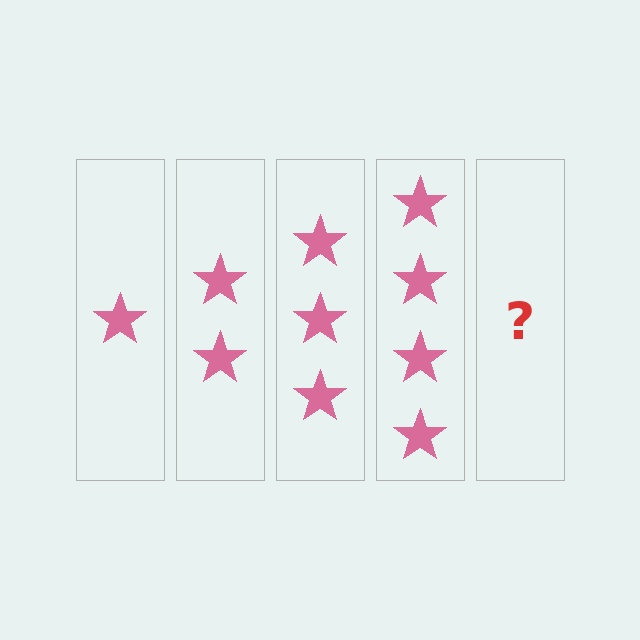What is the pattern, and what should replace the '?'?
The pattern is that each step adds one more star. The '?' should be 5 stars.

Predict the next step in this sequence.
The next step is 5 stars.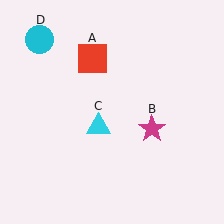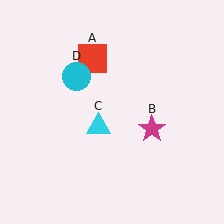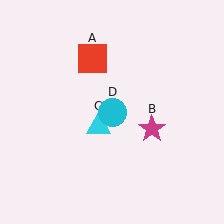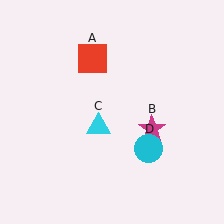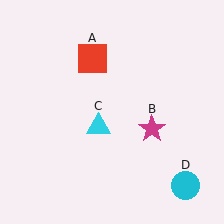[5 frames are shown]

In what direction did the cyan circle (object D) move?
The cyan circle (object D) moved down and to the right.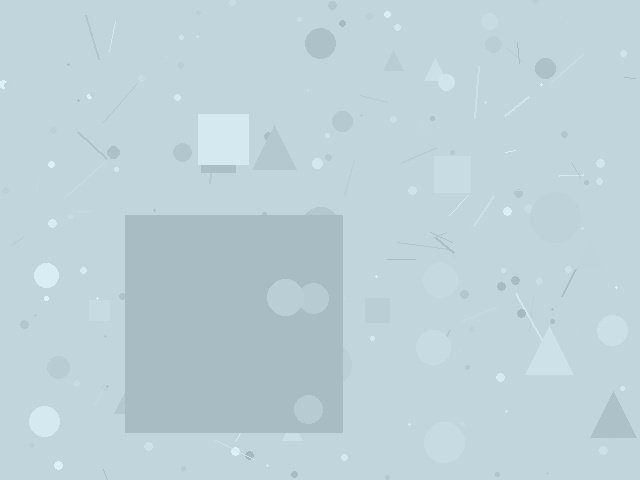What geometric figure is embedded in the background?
A square is embedded in the background.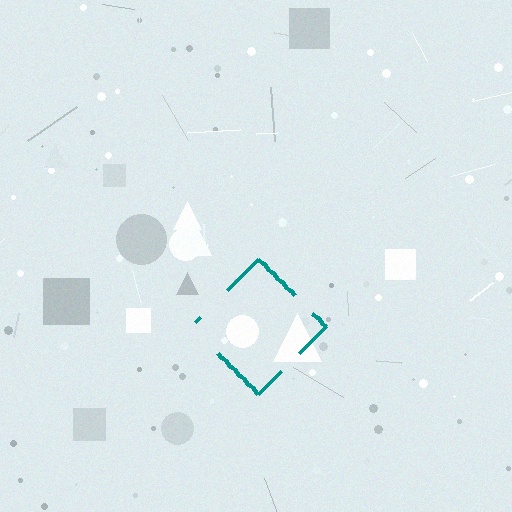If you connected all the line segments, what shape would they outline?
They would outline a diamond.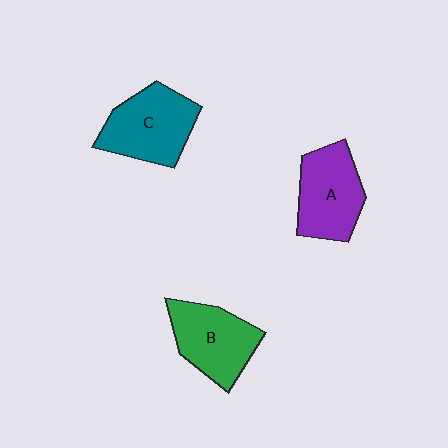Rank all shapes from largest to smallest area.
From largest to smallest: C (teal), A (purple), B (green).